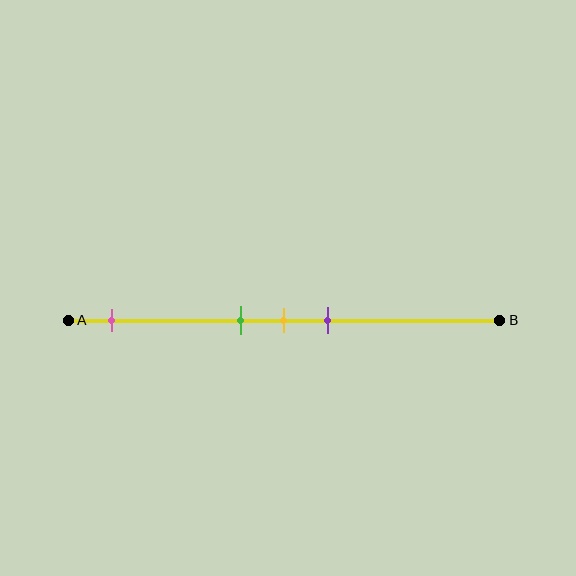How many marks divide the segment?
There are 4 marks dividing the segment.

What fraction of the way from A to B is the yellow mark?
The yellow mark is approximately 50% (0.5) of the way from A to B.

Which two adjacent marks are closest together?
The green and yellow marks are the closest adjacent pair.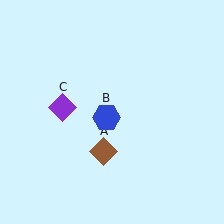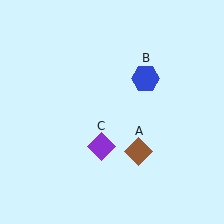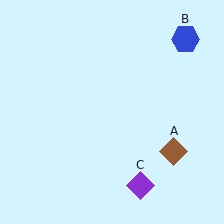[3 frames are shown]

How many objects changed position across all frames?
3 objects changed position: brown diamond (object A), blue hexagon (object B), purple diamond (object C).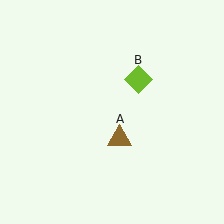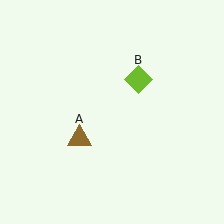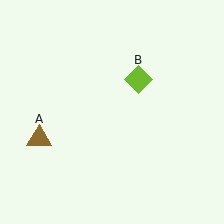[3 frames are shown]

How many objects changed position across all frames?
1 object changed position: brown triangle (object A).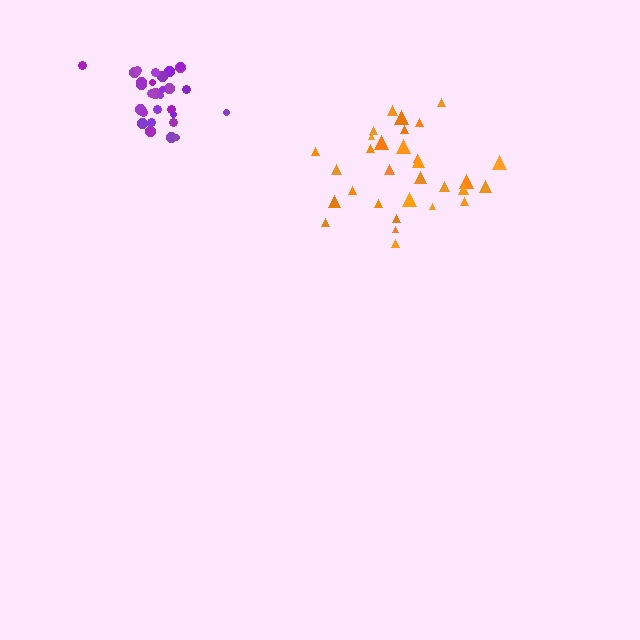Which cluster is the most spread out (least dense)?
Orange.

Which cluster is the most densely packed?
Purple.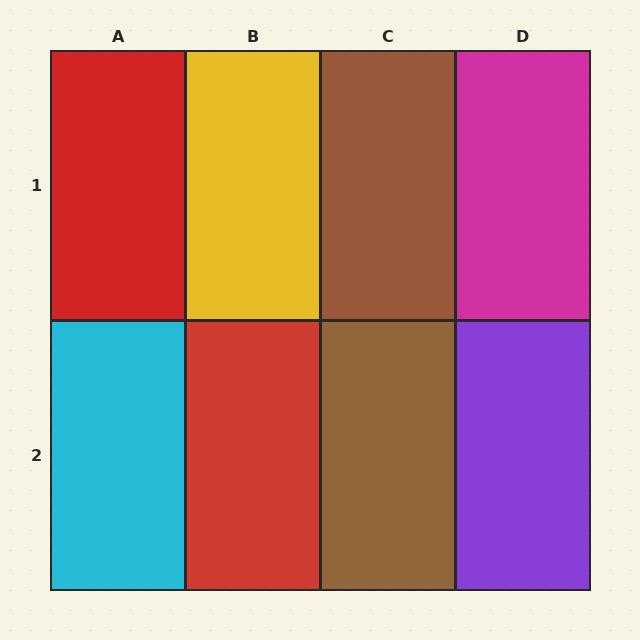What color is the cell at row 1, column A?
Red.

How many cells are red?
2 cells are red.